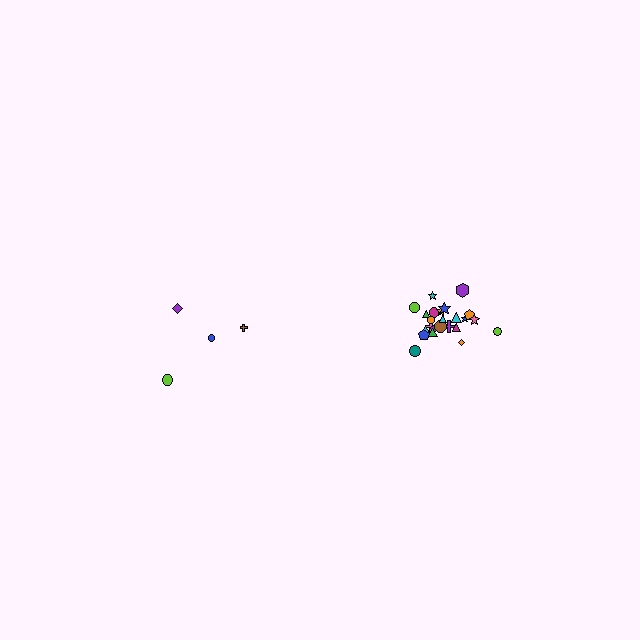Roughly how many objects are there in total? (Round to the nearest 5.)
Roughly 30 objects in total.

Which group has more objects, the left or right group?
The right group.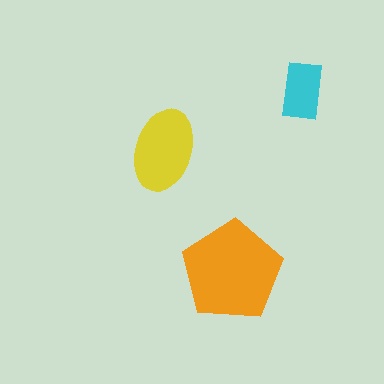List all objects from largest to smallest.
The orange pentagon, the yellow ellipse, the cyan rectangle.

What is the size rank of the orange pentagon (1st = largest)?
1st.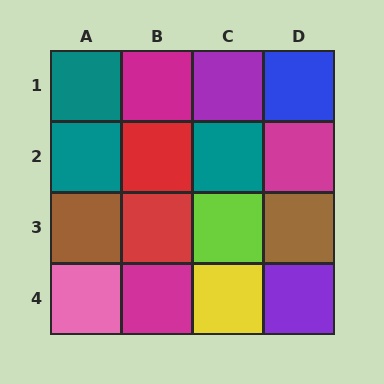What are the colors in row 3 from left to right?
Brown, red, lime, brown.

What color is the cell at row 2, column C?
Teal.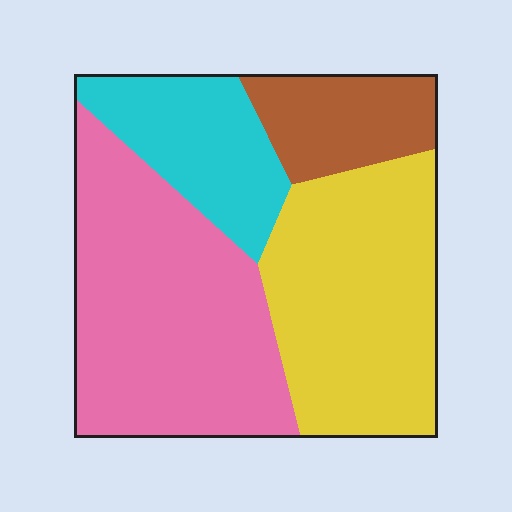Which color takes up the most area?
Pink, at roughly 40%.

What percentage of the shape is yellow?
Yellow takes up between a quarter and a half of the shape.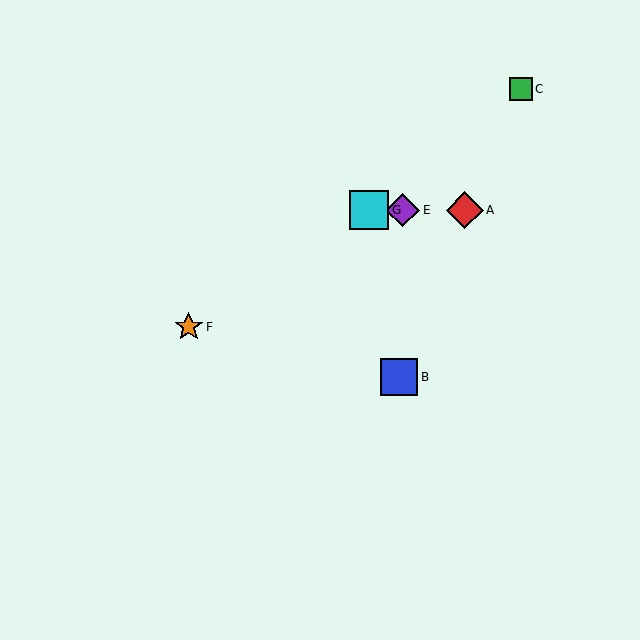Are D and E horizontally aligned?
Yes, both are at y≈210.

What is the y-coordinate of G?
Object G is at y≈210.